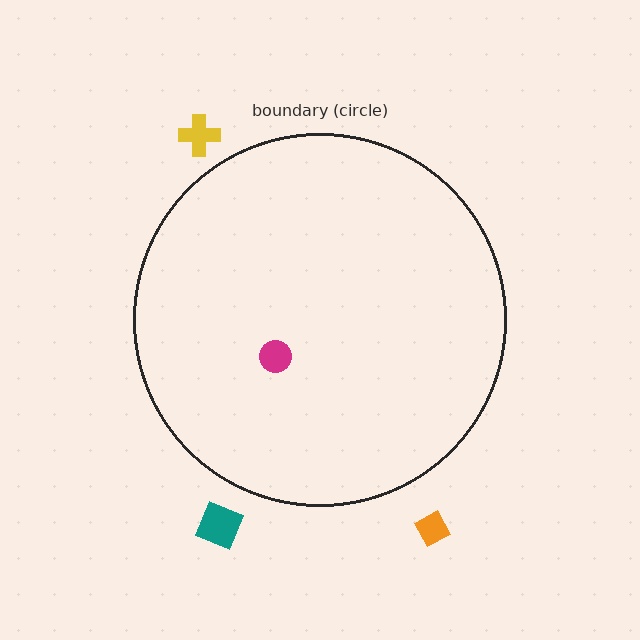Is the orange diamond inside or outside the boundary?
Outside.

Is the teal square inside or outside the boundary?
Outside.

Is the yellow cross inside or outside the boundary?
Outside.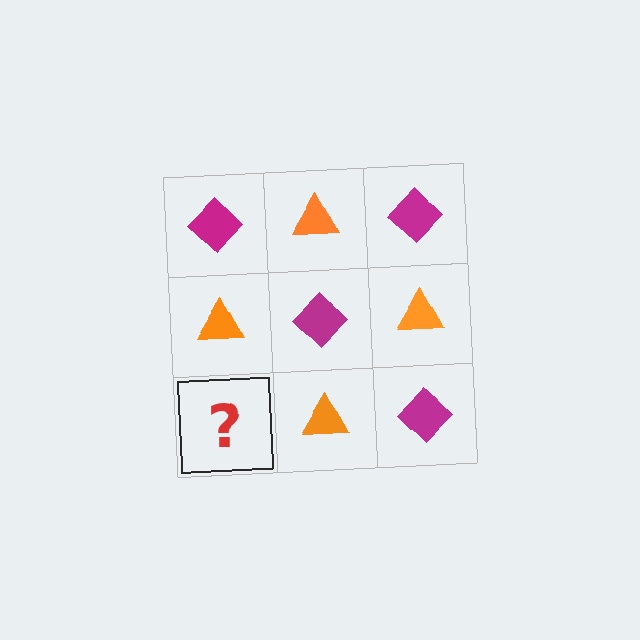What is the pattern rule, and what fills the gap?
The rule is that it alternates magenta diamond and orange triangle in a checkerboard pattern. The gap should be filled with a magenta diamond.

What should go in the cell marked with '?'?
The missing cell should contain a magenta diamond.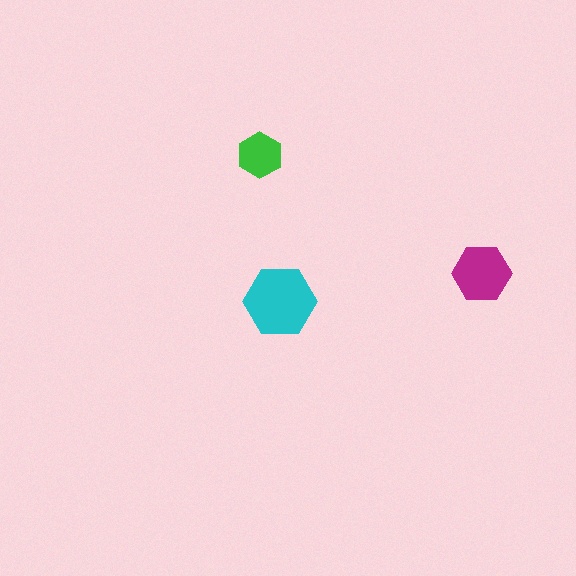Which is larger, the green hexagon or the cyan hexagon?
The cyan one.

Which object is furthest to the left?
The green hexagon is leftmost.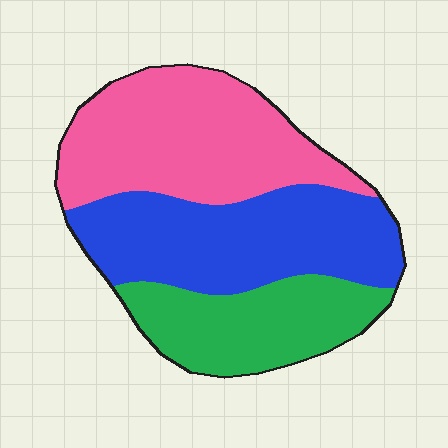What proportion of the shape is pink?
Pink covers around 40% of the shape.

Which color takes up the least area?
Green, at roughly 25%.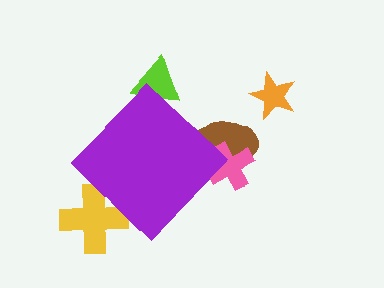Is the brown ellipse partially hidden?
Yes, the brown ellipse is partially hidden behind the purple diamond.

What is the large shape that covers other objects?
A purple diamond.